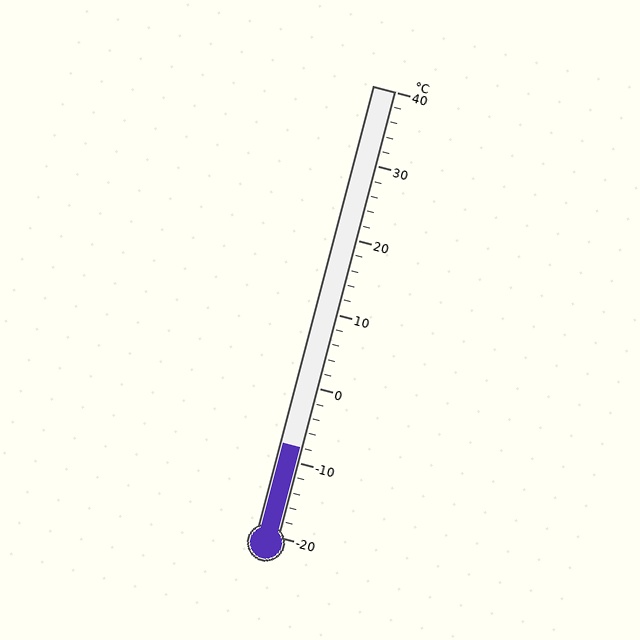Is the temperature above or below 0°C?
The temperature is below 0°C.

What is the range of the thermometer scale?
The thermometer scale ranges from -20°C to 40°C.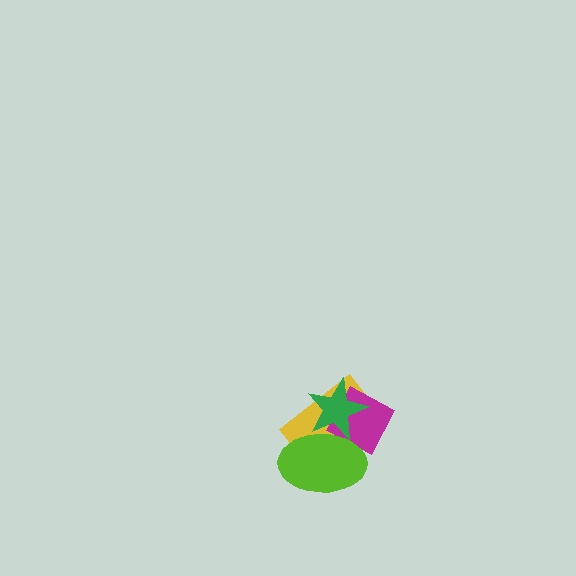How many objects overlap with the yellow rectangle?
3 objects overlap with the yellow rectangle.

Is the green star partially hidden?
Yes, it is partially covered by another shape.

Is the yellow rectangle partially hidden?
Yes, it is partially covered by another shape.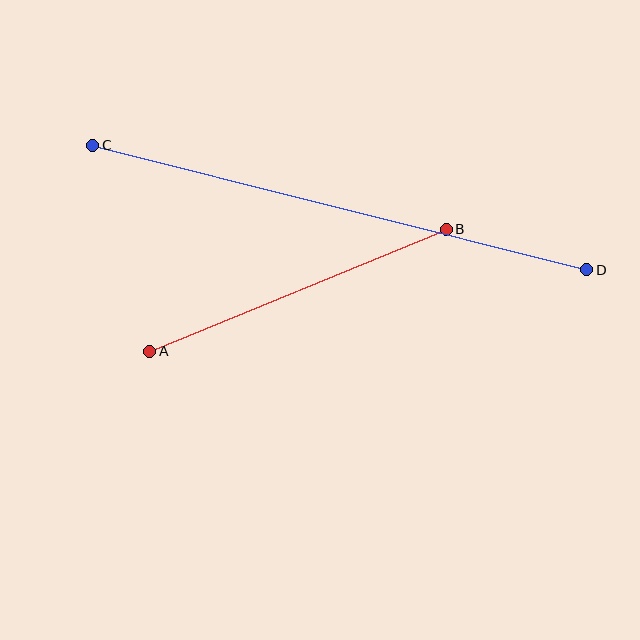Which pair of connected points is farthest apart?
Points C and D are farthest apart.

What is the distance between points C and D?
The distance is approximately 510 pixels.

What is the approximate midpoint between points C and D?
The midpoint is at approximately (340, 208) pixels.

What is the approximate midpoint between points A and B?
The midpoint is at approximately (298, 290) pixels.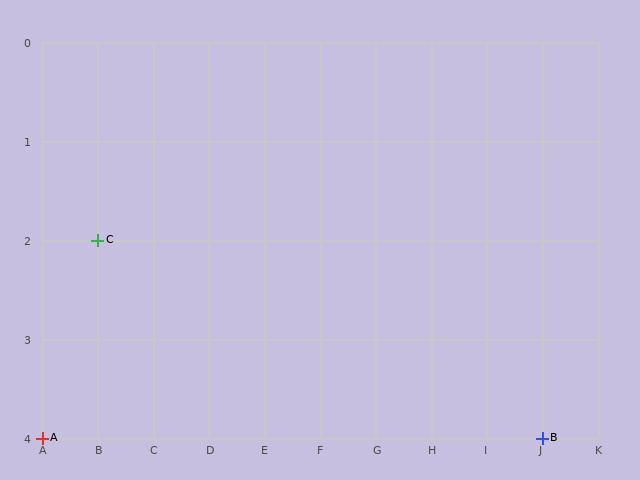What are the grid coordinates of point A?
Point A is at grid coordinates (A, 4).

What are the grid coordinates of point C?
Point C is at grid coordinates (B, 2).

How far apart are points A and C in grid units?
Points A and C are 1 column and 2 rows apart (about 2.2 grid units diagonally).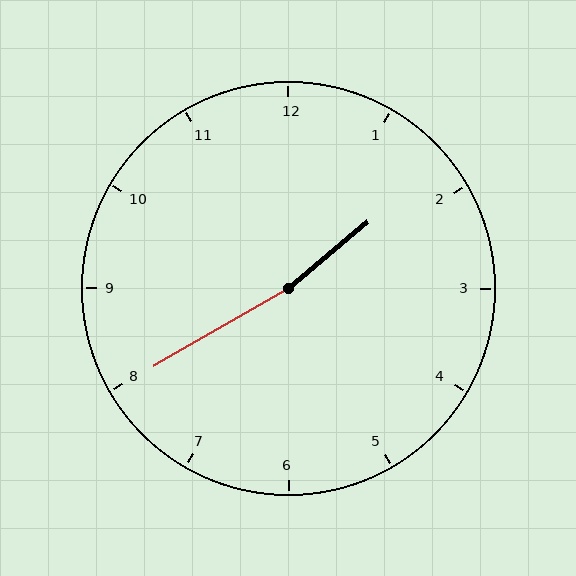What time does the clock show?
1:40.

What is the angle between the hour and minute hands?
Approximately 170 degrees.